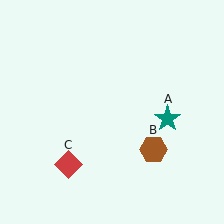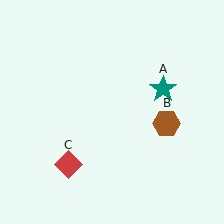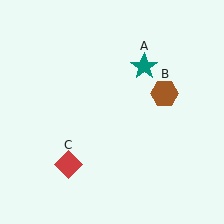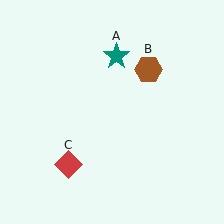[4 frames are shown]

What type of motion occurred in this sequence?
The teal star (object A), brown hexagon (object B) rotated counterclockwise around the center of the scene.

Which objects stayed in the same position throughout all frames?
Red diamond (object C) remained stationary.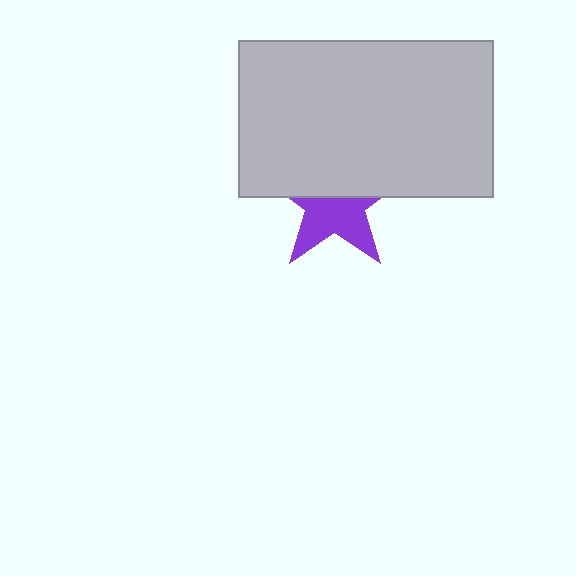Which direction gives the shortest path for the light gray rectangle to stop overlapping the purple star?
Moving up gives the shortest separation.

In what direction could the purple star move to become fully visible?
The purple star could move down. That would shift it out from behind the light gray rectangle entirely.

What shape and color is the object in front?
The object in front is a light gray rectangle.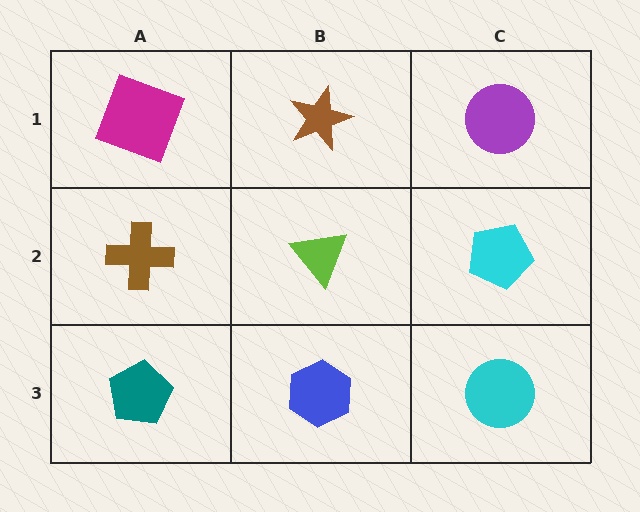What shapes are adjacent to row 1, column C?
A cyan pentagon (row 2, column C), a brown star (row 1, column B).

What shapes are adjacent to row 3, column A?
A brown cross (row 2, column A), a blue hexagon (row 3, column B).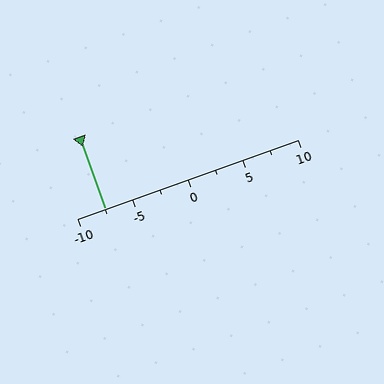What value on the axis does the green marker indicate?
The marker indicates approximately -7.5.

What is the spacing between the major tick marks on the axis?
The major ticks are spaced 5 apart.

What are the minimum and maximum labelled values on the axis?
The axis runs from -10 to 10.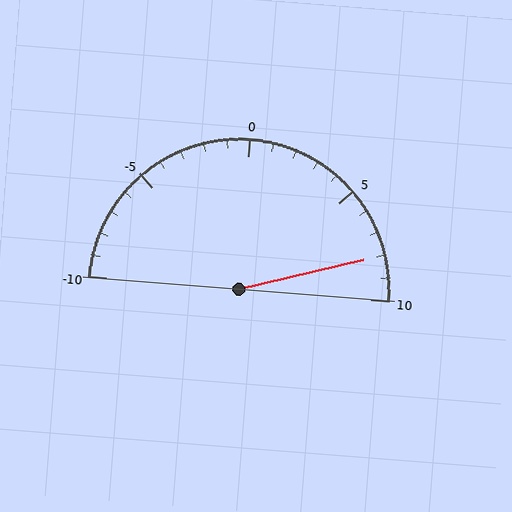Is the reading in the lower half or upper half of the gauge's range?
The reading is in the upper half of the range (-10 to 10).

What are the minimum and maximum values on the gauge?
The gauge ranges from -10 to 10.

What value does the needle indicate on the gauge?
The needle indicates approximately 8.